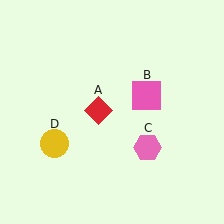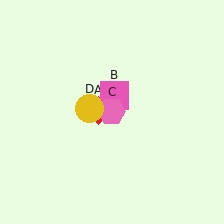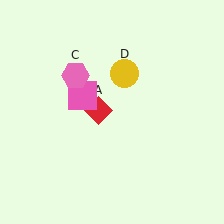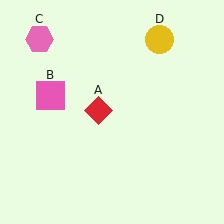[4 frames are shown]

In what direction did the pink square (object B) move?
The pink square (object B) moved left.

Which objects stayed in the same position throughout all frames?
Red diamond (object A) remained stationary.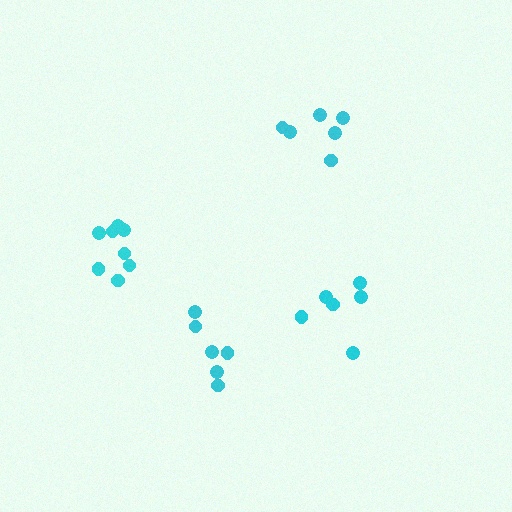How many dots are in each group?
Group 1: 6 dots, Group 2: 6 dots, Group 3: 8 dots, Group 4: 6 dots (26 total).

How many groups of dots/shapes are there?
There are 4 groups.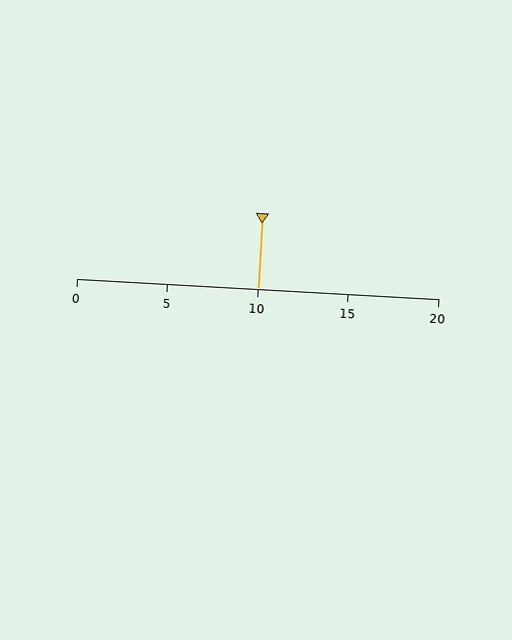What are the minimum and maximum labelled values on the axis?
The axis runs from 0 to 20.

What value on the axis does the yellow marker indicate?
The marker indicates approximately 10.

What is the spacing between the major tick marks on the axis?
The major ticks are spaced 5 apart.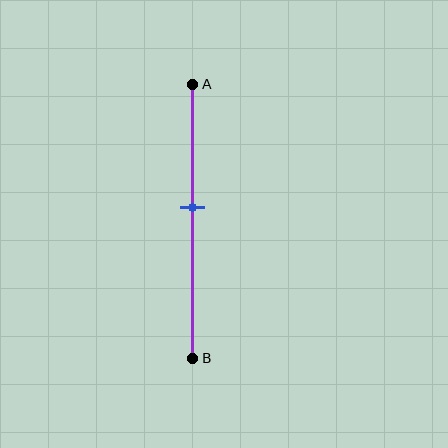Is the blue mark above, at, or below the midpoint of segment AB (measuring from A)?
The blue mark is above the midpoint of segment AB.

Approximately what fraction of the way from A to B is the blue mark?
The blue mark is approximately 45% of the way from A to B.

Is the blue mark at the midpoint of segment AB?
No, the mark is at about 45% from A, not at the 50% midpoint.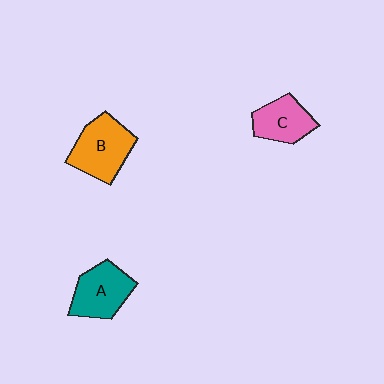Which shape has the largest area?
Shape B (orange).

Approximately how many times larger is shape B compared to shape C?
Approximately 1.4 times.